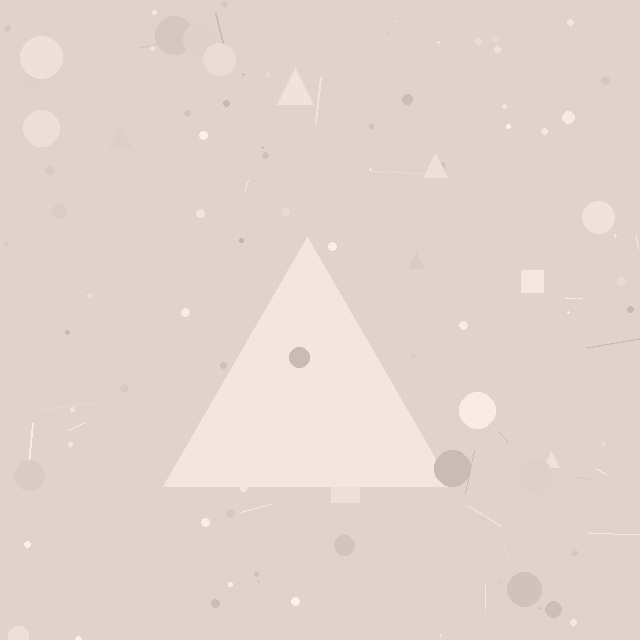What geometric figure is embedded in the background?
A triangle is embedded in the background.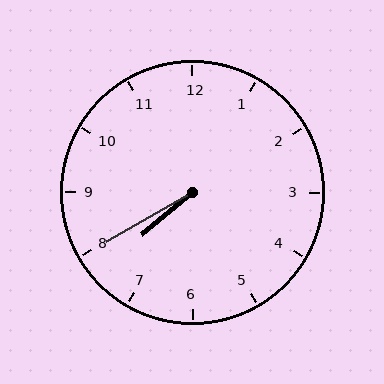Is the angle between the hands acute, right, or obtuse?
It is acute.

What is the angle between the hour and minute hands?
Approximately 10 degrees.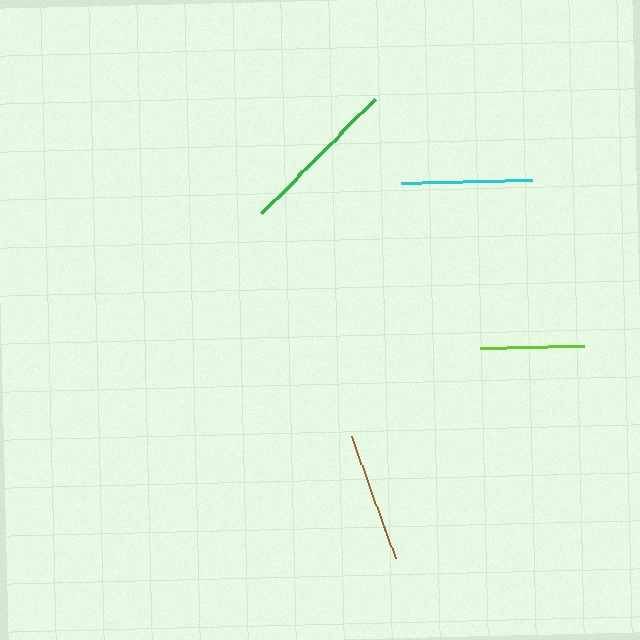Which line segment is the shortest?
The lime line is the shortest at approximately 104 pixels.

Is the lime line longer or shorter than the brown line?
The brown line is longer than the lime line.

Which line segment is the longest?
The green line is the longest at approximately 161 pixels.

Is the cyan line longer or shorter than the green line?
The green line is longer than the cyan line.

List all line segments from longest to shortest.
From longest to shortest: green, cyan, brown, lime.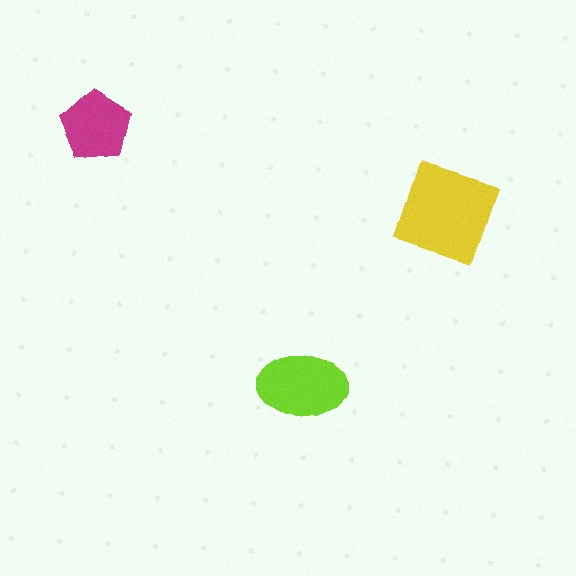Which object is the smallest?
The magenta pentagon.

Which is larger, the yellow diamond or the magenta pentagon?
The yellow diamond.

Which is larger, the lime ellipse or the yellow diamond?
The yellow diamond.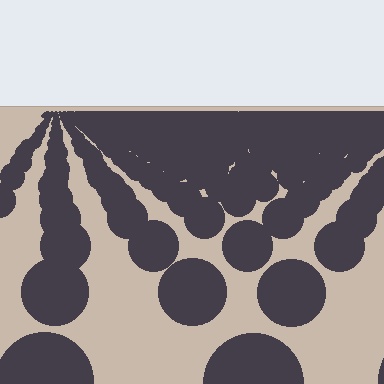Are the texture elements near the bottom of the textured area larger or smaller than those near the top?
Larger. Near the bottom, elements are closer to the viewer and appear at a bigger on-screen size.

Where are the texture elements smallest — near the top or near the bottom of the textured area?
Near the top.